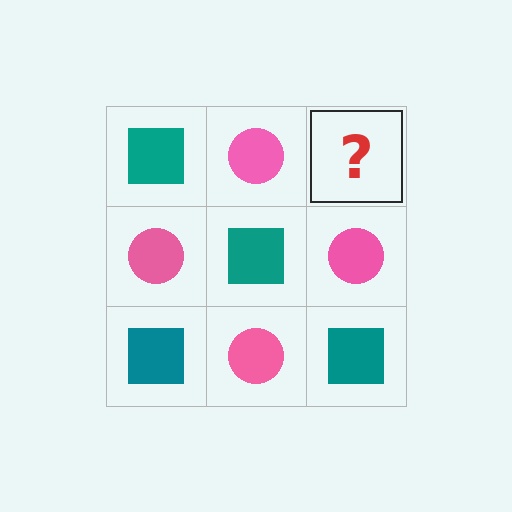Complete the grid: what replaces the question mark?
The question mark should be replaced with a teal square.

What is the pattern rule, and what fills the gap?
The rule is that it alternates teal square and pink circle in a checkerboard pattern. The gap should be filled with a teal square.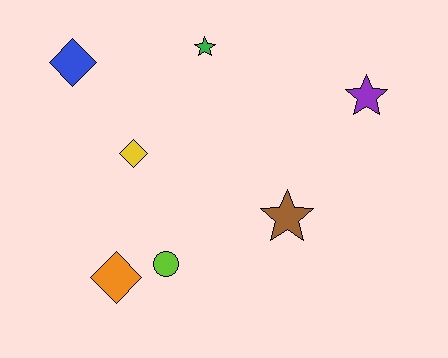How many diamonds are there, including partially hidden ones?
There are 3 diamonds.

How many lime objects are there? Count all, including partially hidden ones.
There is 1 lime object.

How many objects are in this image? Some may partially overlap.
There are 7 objects.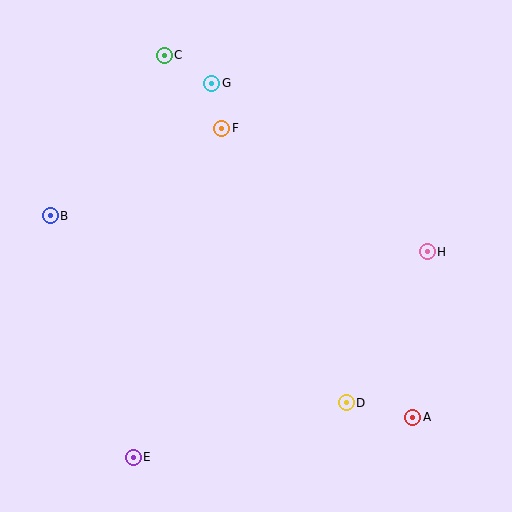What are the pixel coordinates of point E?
Point E is at (133, 457).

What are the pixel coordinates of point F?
Point F is at (222, 128).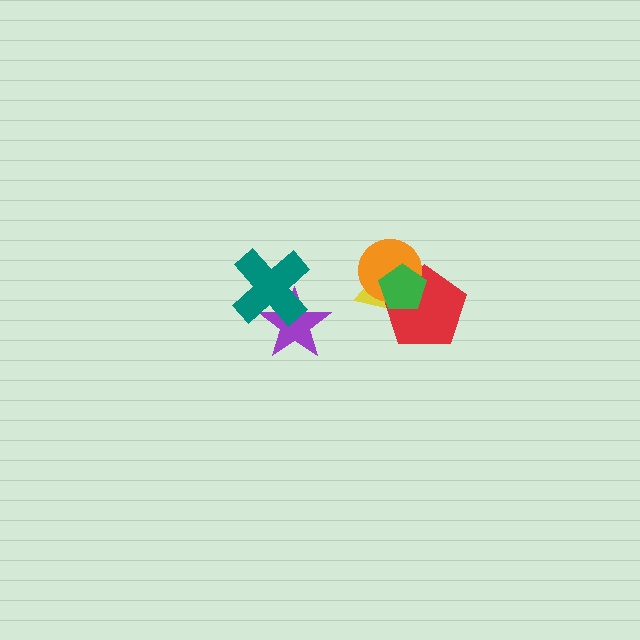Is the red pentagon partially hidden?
Yes, it is partially covered by another shape.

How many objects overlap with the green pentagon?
3 objects overlap with the green pentagon.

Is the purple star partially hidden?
Yes, it is partially covered by another shape.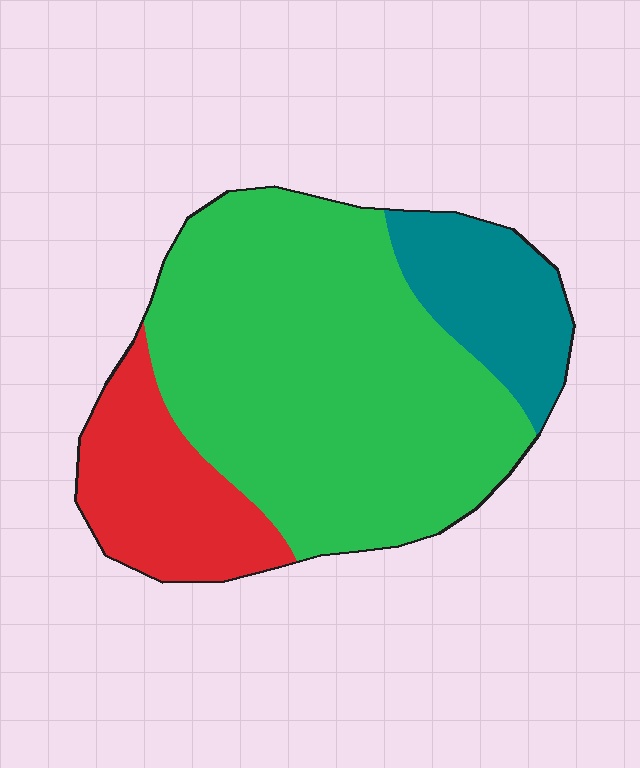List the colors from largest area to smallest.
From largest to smallest: green, red, teal.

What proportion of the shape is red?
Red covers roughly 20% of the shape.